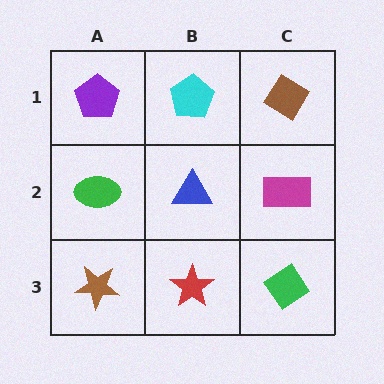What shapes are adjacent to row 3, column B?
A blue triangle (row 2, column B), a brown star (row 3, column A), a green diamond (row 3, column C).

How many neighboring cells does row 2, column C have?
3.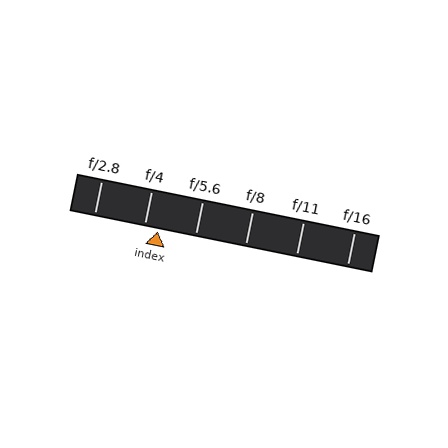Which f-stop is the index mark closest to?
The index mark is closest to f/4.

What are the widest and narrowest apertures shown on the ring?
The widest aperture shown is f/2.8 and the narrowest is f/16.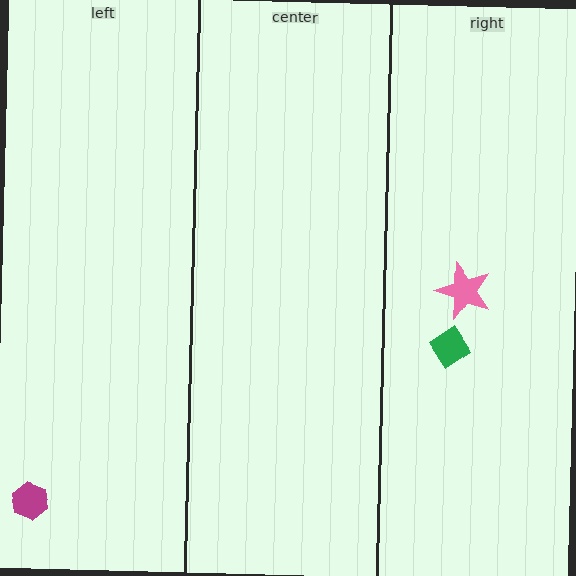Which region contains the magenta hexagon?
The left region.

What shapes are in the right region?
The pink star, the green diamond.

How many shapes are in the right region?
2.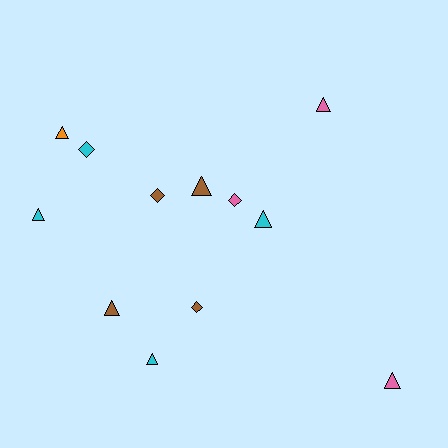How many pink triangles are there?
There are 2 pink triangles.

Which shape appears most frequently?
Triangle, with 8 objects.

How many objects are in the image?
There are 12 objects.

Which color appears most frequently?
Cyan, with 4 objects.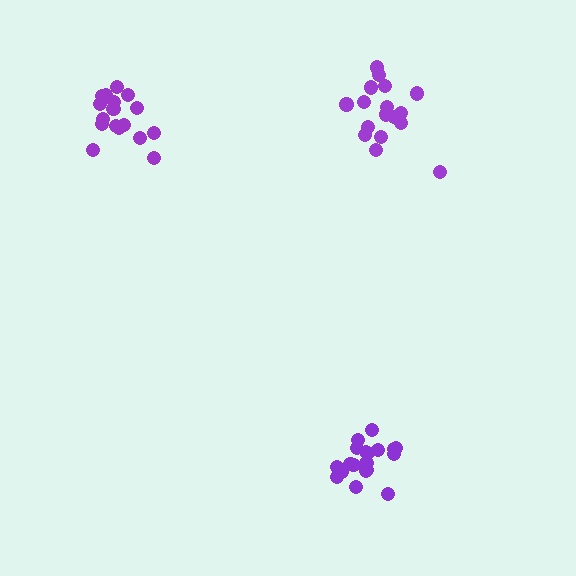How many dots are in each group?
Group 1: 19 dots, Group 2: 17 dots, Group 3: 17 dots (53 total).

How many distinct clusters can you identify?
There are 3 distinct clusters.